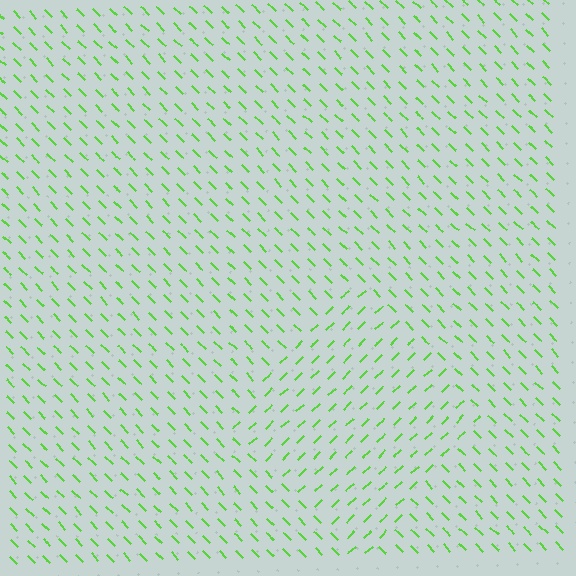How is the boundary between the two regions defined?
The boundary is defined purely by a change in line orientation (approximately 88 degrees difference). All lines are the same color and thickness.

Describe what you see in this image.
The image is filled with small lime line segments. A diamond region in the image has lines oriented differently from the surrounding lines, creating a visible texture boundary.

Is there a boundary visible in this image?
Yes, there is a texture boundary formed by a change in line orientation.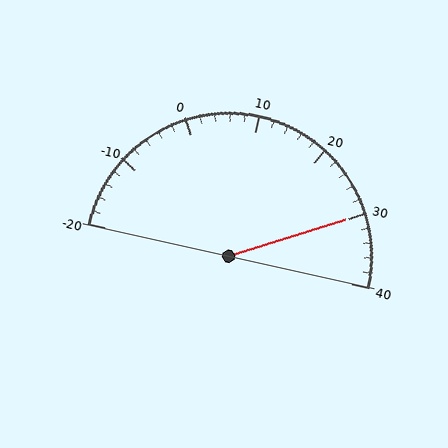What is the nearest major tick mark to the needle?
The nearest major tick mark is 30.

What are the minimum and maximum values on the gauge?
The gauge ranges from -20 to 40.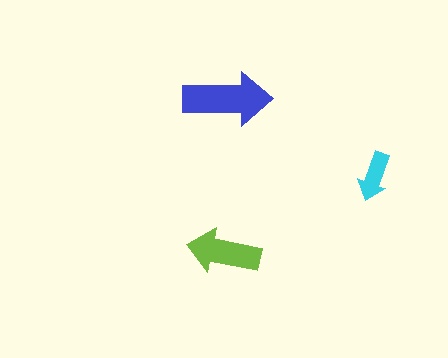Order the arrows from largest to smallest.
the blue one, the lime one, the cyan one.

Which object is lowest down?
The lime arrow is bottommost.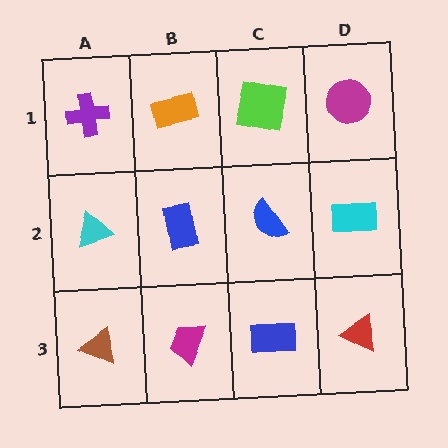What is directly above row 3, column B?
A blue rectangle.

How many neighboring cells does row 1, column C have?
3.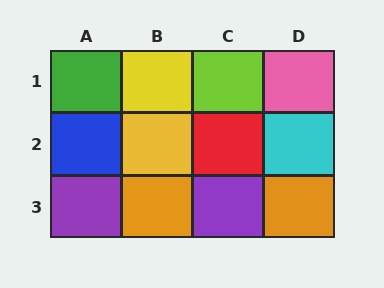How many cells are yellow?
2 cells are yellow.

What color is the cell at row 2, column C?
Red.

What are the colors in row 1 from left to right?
Green, yellow, lime, pink.